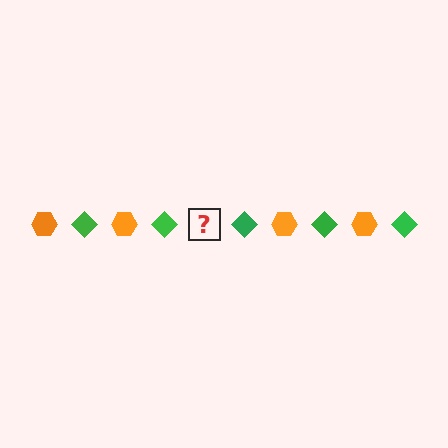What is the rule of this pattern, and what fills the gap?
The rule is that the pattern alternates between orange hexagon and green diamond. The gap should be filled with an orange hexagon.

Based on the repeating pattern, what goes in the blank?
The blank should be an orange hexagon.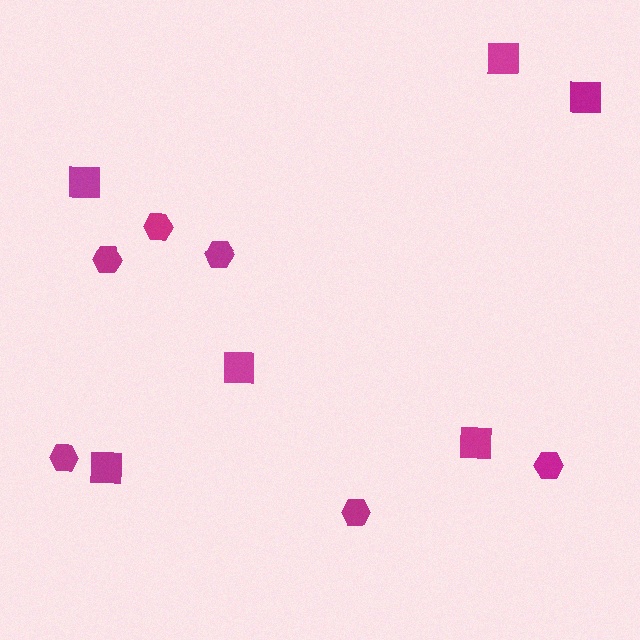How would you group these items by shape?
There are 2 groups: one group of squares (6) and one group of hexagons (6).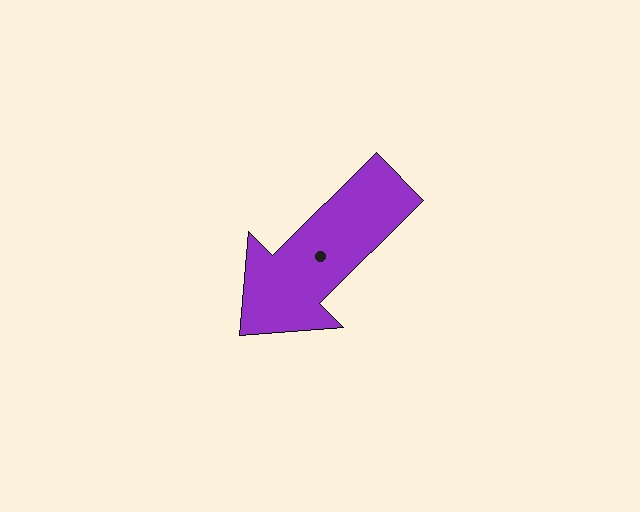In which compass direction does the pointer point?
Southwest.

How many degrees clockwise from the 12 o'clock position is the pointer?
Approximately 225 degrees.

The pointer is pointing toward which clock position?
Roughly 8 o'clock.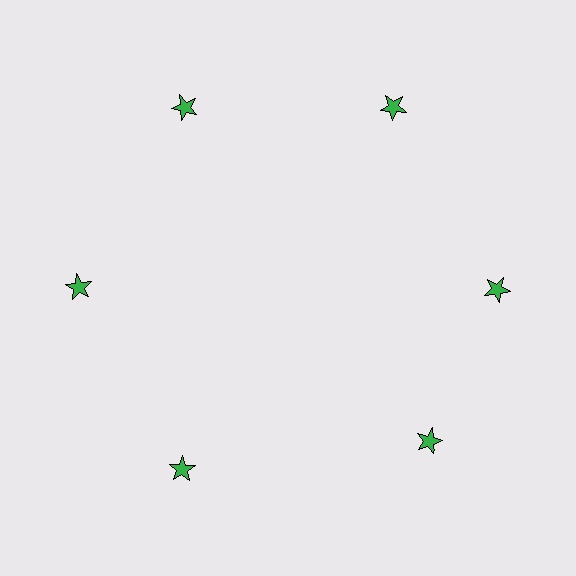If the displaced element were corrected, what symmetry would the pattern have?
It would have 6-fold rotational symmetry — the pattern would map onto itself every 60 degrees.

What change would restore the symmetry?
The symmetry would be restored by rotating it back into even spacing with its neighbors so that all 6 stars sit at equal angles and equal distance from the center.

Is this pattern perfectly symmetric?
No. The 6 green stars are arranged in a ring, but one element near the 5 o'clock position is rotated out of alignment along the ring, breaking the 6-fold rotational symmetry.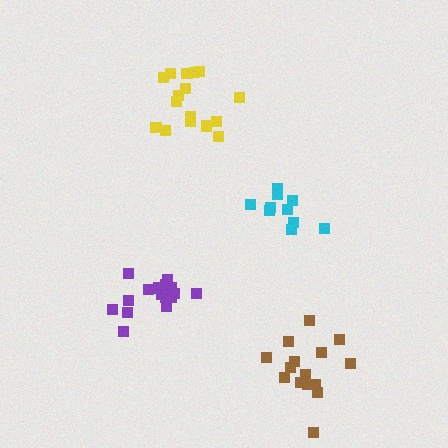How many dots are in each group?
Group 1: 16 dots, Group 2: 16 dots, Group 3: 10 dots, Group 4: 15 dots (57 total).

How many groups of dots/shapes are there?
There are 4 groups.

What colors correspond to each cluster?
The clusters are colored: yellow, purple, cyan, brown.